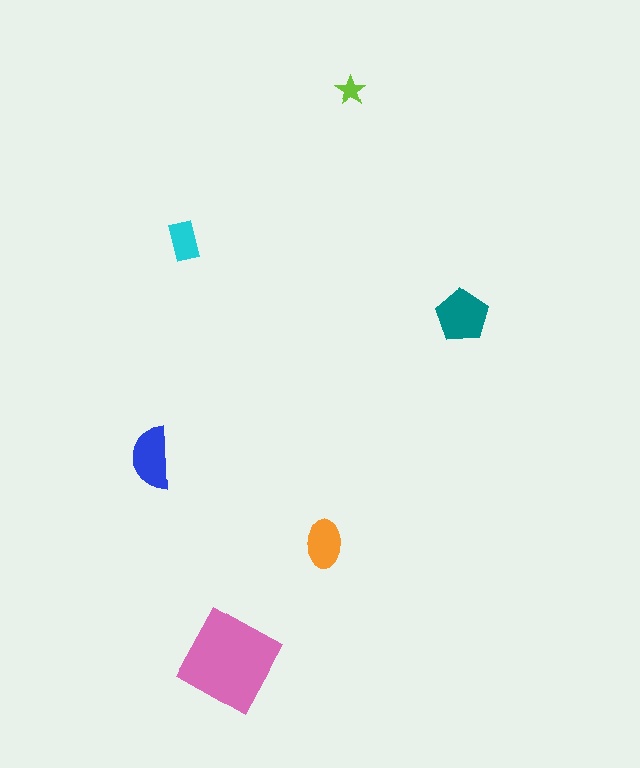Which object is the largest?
The pink square.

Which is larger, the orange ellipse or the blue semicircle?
The blue semicircle.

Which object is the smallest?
The lime star.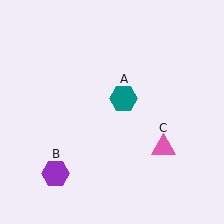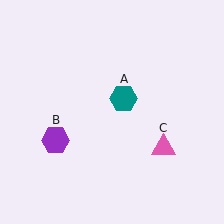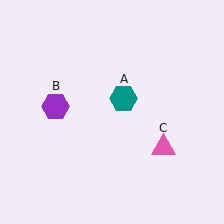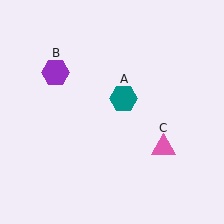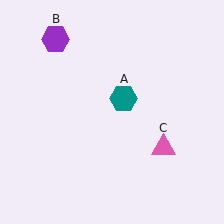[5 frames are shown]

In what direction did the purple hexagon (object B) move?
The purple hexagon (object B) moved up.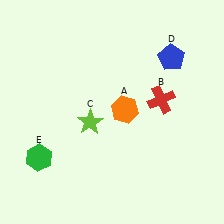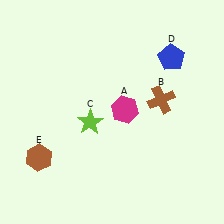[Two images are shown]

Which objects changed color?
A changed from orange to magenta. B changed from red to brown. E changed from green to brown.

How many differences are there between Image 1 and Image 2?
There are 3 differences between the two images.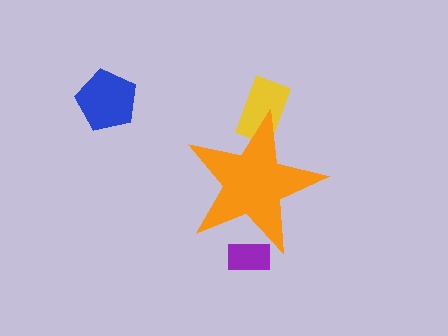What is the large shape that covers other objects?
An orange star.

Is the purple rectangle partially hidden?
Yes, the purple rectangle is partially hidden behind the orange star.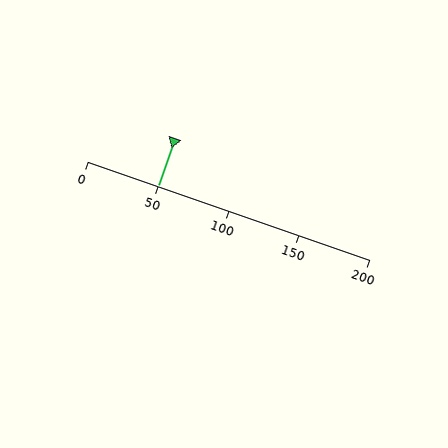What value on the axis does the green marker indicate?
The marker indicates approximately 50.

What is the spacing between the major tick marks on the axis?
The major ticks are spaced 50 apart.